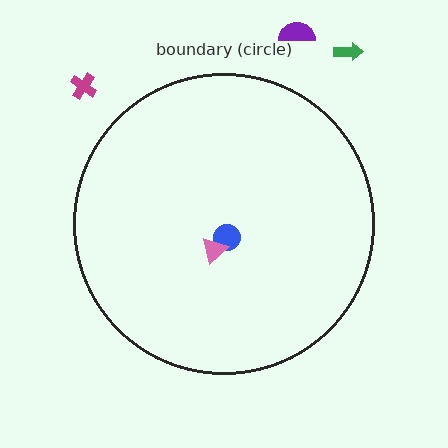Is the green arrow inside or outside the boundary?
Outside.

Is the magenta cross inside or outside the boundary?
Outside.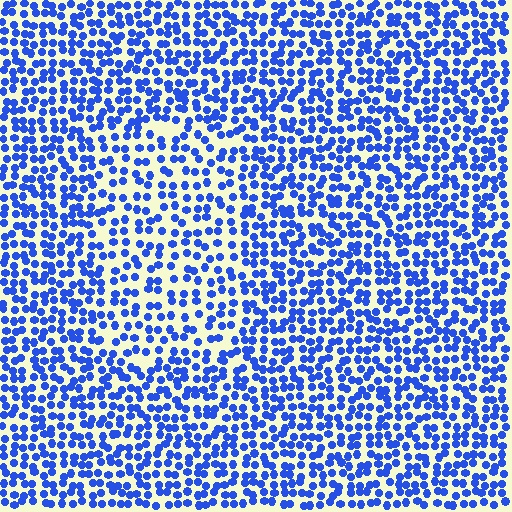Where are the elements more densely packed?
The elements are more densely packed outside the rectangle boundary.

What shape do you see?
I see a rectangle.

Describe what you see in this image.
The image contains small blue elements arranged at two different densities. A rectangle-shaped region is visible where the elements are less densely packed than the surrounding area.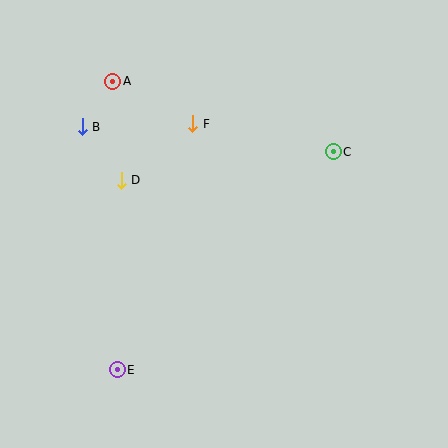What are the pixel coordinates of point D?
Point D is at (121, 180).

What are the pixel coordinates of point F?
Point F is at (193, 124).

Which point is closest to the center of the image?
Point F at (193, 124) is closest to the center.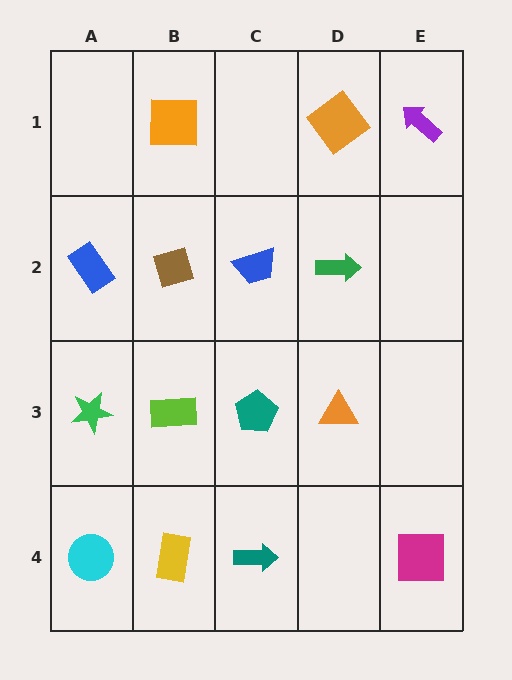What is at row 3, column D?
An orange triangle.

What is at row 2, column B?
A brown diamond.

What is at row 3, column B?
A lime rectangle.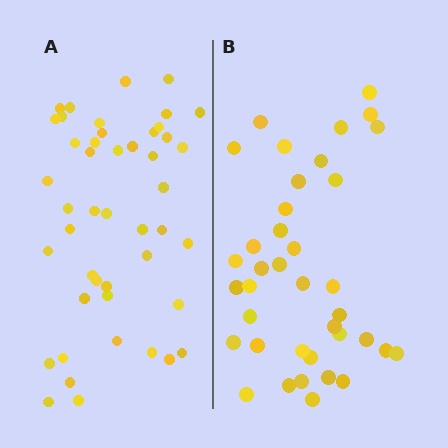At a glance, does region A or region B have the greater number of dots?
Region A (the left region) has more dots.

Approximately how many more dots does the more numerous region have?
Region A has roughly 8 or so more dots than region B.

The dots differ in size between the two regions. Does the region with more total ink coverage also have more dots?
No. Region B has more total ink coverage because its dots are larger, but region A actually contains more individual dots. Total area can be misleading — the number of items is what matters here.